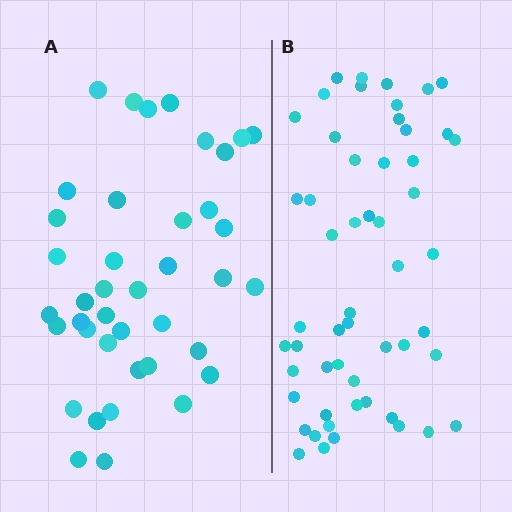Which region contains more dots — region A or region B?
Region B (the right region) has more dots.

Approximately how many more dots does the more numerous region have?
Region B has approximately 15 more dots than region A.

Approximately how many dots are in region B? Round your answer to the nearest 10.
About 50 dots. (The exact count is 54, which rounds to 50.)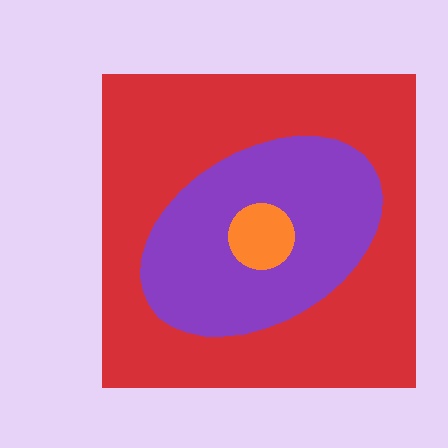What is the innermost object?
The orange circle.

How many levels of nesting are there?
3.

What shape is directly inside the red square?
The purple ellipse.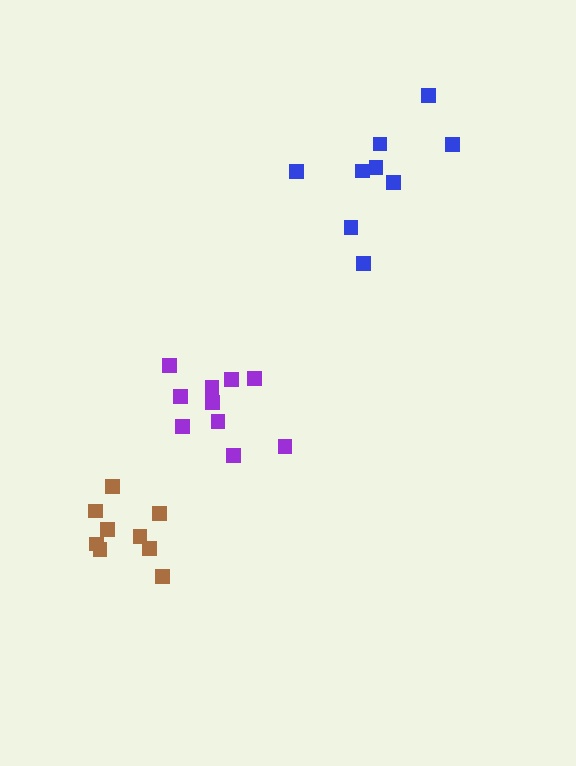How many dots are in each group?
Group 1: 9 dots, Group 2: 9 dots, Group 3: 10 dots (28 total).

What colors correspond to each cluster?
The clusters are colored: brown, blue, purple.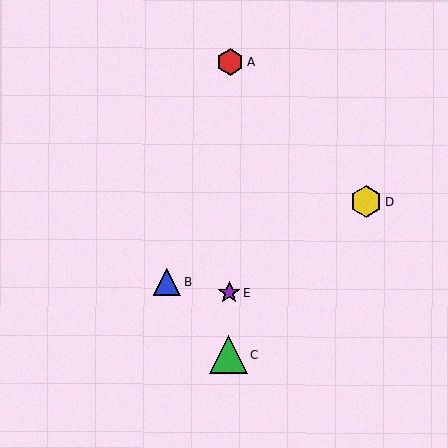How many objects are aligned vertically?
3 objects (A, C, E) are aligned vertically.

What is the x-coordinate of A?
Object A is at x≈230.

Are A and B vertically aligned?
No, A is at x≈230 and B is at x≈166.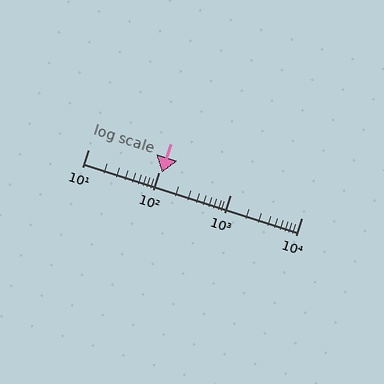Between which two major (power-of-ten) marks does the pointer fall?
The pointer is between 100 and 1000.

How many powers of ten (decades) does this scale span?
The scale spans 3 decades, from 10 to 10000.